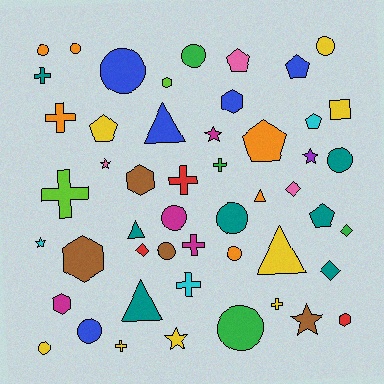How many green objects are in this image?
There are 4 green objects.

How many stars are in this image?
There are 6 stars.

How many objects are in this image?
There are 50 objects.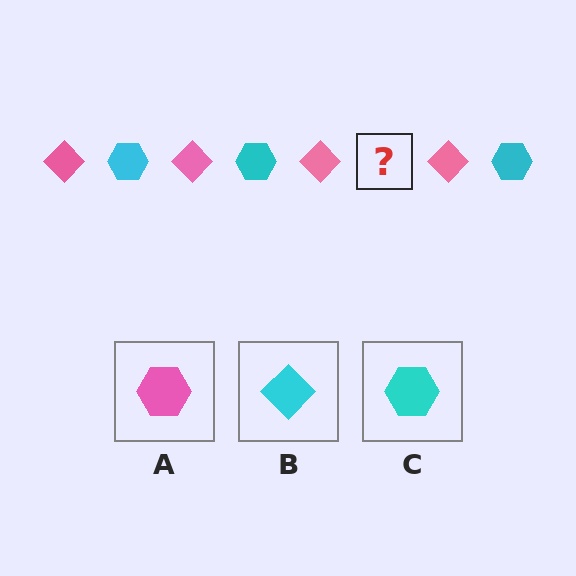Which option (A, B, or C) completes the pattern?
C.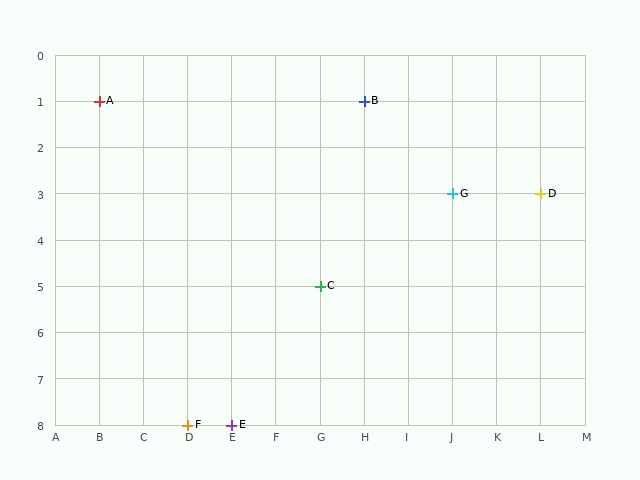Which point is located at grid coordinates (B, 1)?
Point A is at (B, 1).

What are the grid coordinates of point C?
Point C is at grid coordinates (G, 5).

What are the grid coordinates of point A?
Point A is at grid coordinates (B, 1).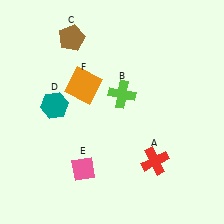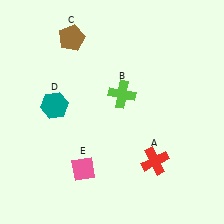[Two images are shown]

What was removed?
The orange square (F) was removed in Image 2.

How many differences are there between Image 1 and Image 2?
There is 1 difference between the two images.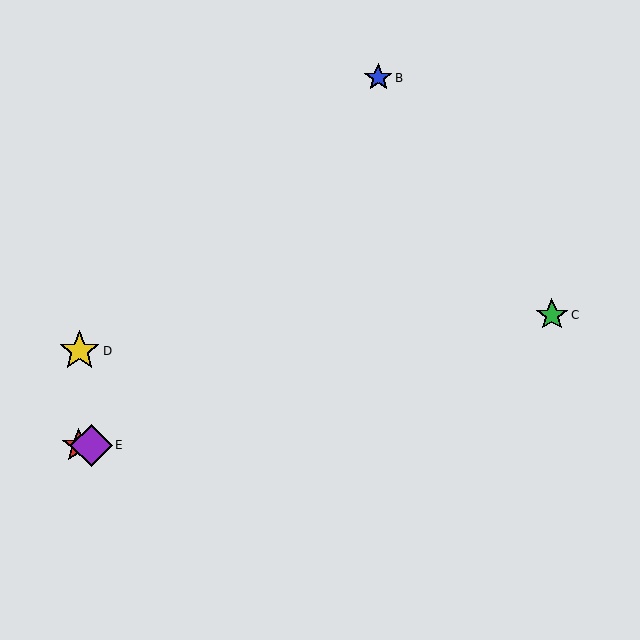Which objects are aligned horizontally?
Objects A, E are aligned horizontally.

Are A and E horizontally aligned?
Yes, both are at y≈446.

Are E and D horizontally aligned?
No, E is at y≈446 and D is at y≈351.